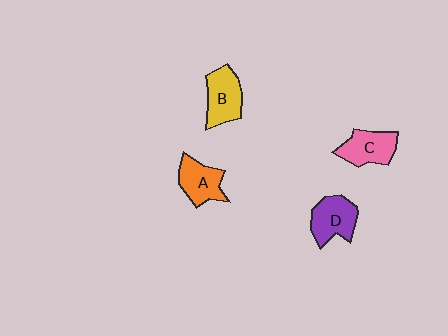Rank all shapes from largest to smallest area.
From largest to smallest: B (yellow), D (purple), C (pink), A (orange).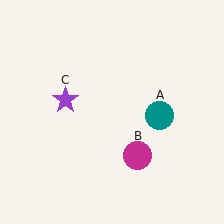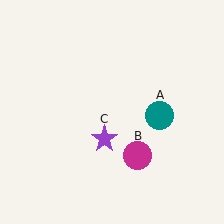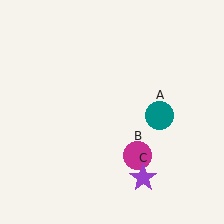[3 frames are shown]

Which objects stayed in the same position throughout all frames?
Teal circle (object A) and magenta circle (object B) remained stationary.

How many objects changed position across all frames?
1 object changed position: purple star (object C).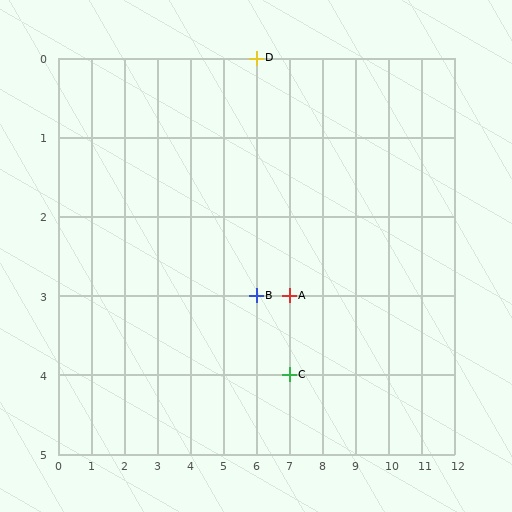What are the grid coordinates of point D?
Point D is at grid coordinates (6, 0).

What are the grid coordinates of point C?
Point C is at grid coordinates (7, 4).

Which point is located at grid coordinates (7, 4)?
Point C is at (7, 4).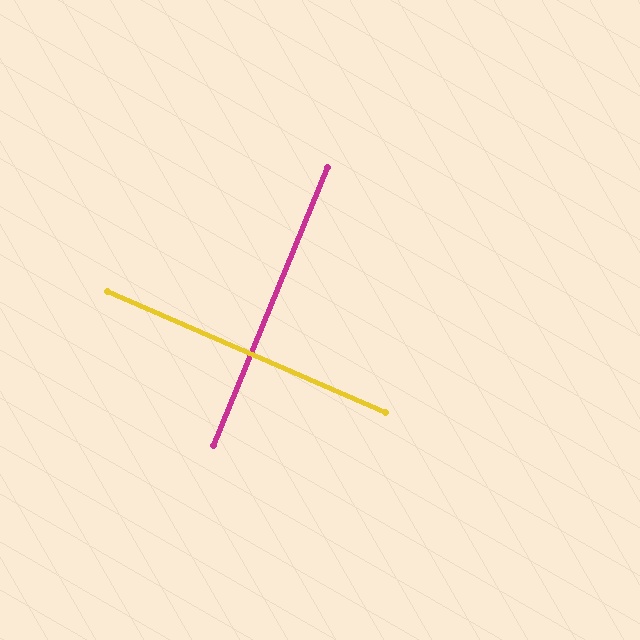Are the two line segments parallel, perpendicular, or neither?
Perpendicular — they meet at approximately 89°.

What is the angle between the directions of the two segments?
Approximately 89 degrees.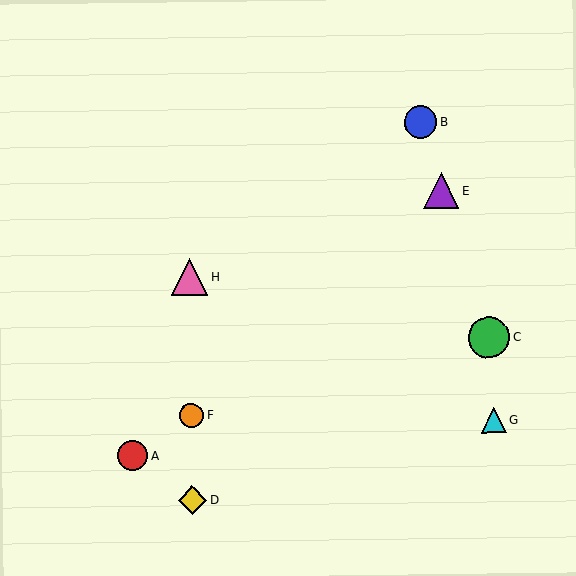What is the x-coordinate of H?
Object H is at x≈189.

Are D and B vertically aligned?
No, D is at x≈192 and B is at x≈421.